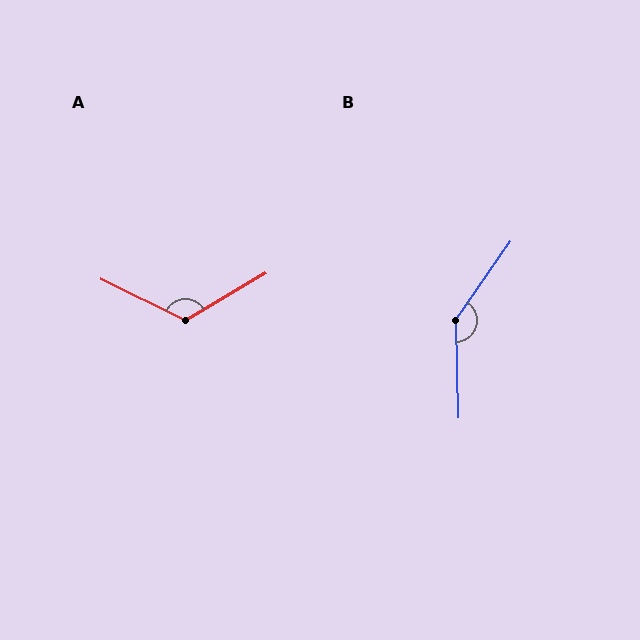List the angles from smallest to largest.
A (124°), B (144°).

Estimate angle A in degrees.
Approximately 124 degrees.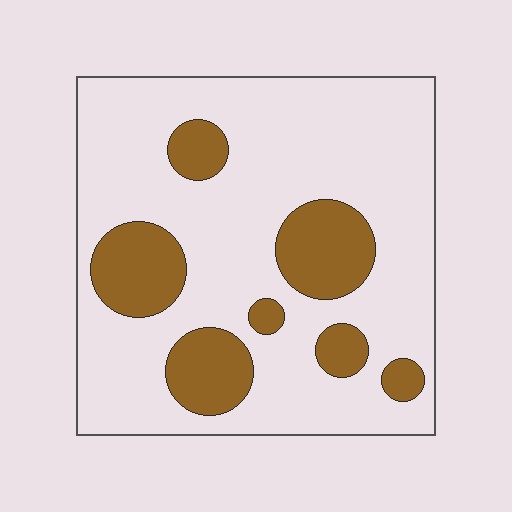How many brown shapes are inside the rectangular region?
7.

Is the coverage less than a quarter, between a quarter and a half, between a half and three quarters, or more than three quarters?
Less than a quarter.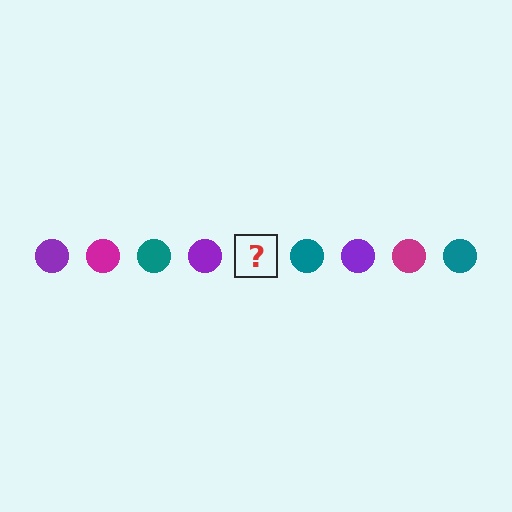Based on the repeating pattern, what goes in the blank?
The blank should be a magenta circle.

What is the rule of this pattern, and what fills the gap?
The rule is that the pattern cycles through purple, magenta, teal circles. The gap should be filled with a magenta circle.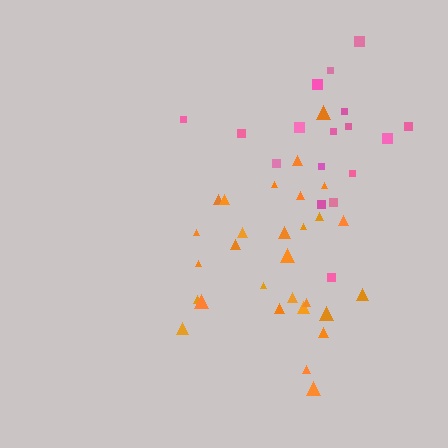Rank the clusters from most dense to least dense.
orange, pink.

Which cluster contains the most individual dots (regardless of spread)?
Orange (29).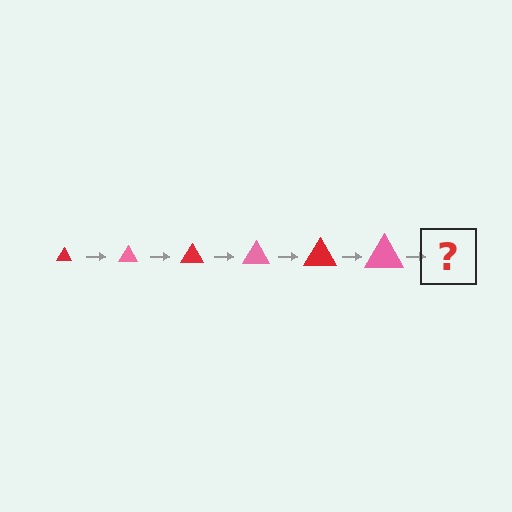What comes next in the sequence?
The next element should be a red triangle, larger than the previous one.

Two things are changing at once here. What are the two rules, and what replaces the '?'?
The two rules are that the triangle grows larger each step and the color cycles through red and pink. The '?' should be a red triangle, larger than the previous one.